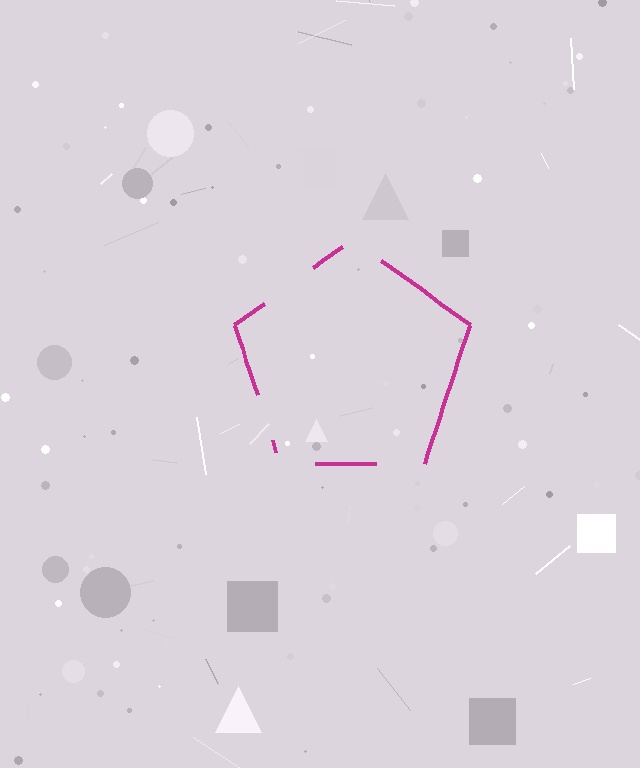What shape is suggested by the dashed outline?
The dashed outline suggests a pentagon.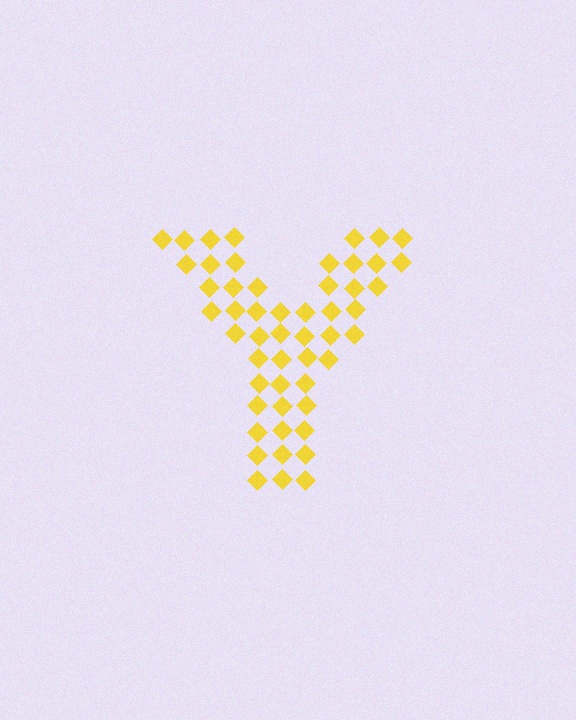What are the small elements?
The small elements are diamonds.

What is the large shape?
The large shape is the letter Y.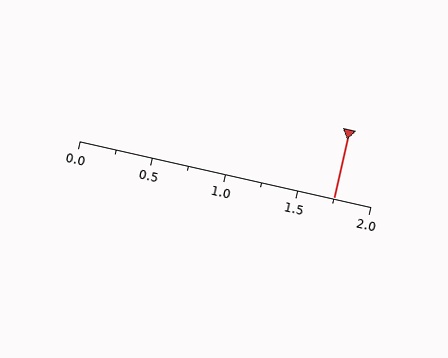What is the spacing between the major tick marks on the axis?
The major ticks are spaced 0.5 apart.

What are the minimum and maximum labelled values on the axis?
The axis runs from 0.0 to 2.0.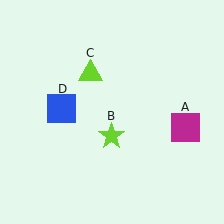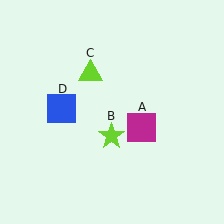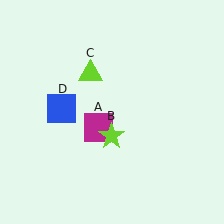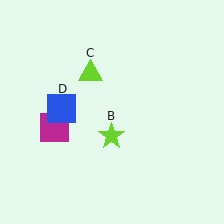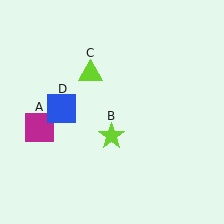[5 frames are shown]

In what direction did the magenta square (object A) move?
The magenta square (object A) moved left.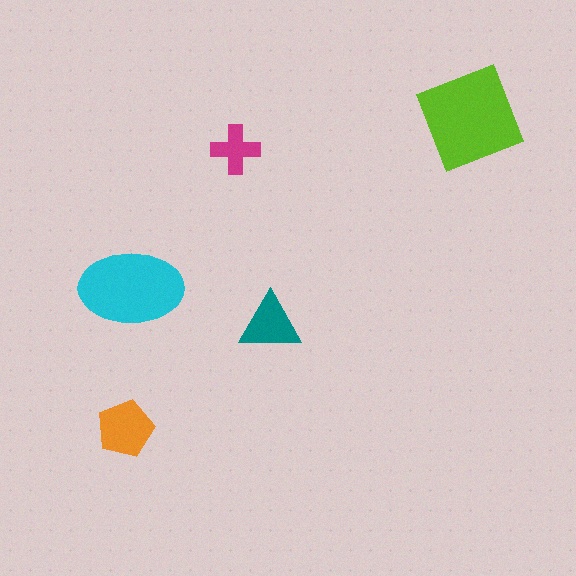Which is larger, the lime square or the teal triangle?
The lime square.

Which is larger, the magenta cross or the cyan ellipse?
The cyan ellipse.